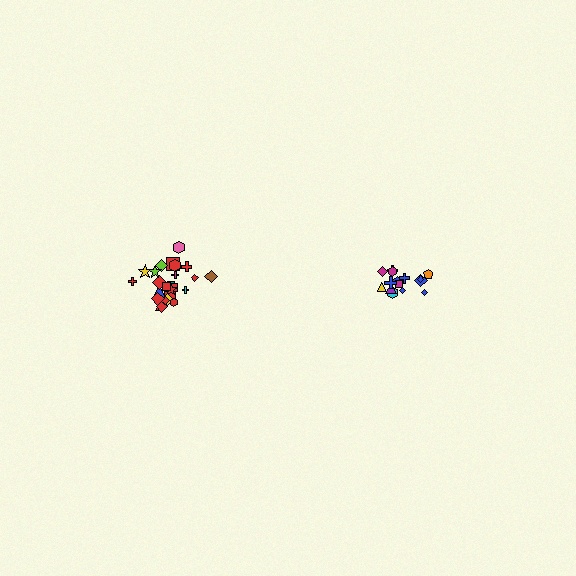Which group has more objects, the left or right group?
The left group.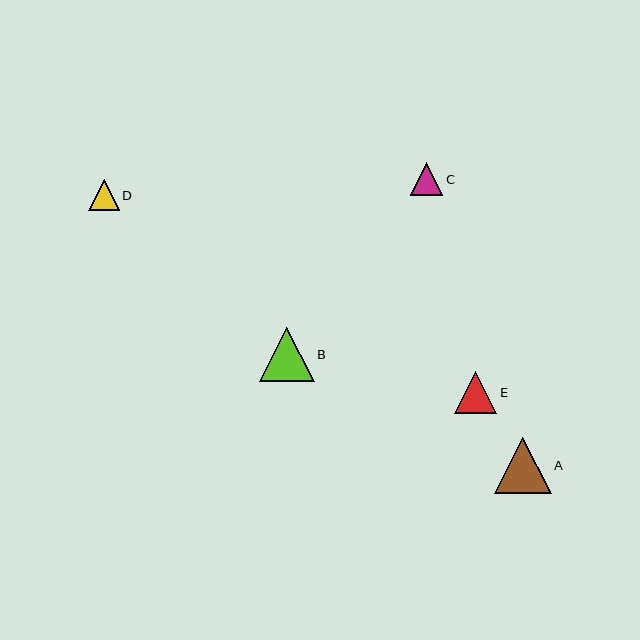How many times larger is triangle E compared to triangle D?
Triangle E is approximately 1.4 times the size of triangle D.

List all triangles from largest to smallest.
From largest to smallest: A, B, E, C, D.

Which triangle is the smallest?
Triangle D is the smallest with a size of approximately 31 pixels.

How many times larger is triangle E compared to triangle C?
Triangle E is approximately 1.3 times the size of triangle C.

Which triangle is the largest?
Triangle A is the largest with a size of approximately 56 pixels.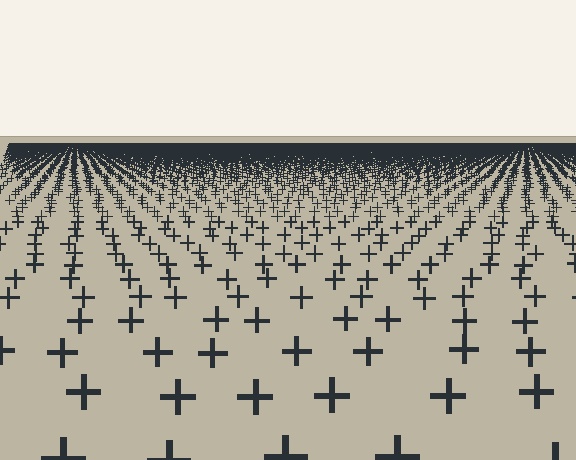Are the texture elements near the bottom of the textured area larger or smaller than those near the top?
Larger. Near the bottom, elements are closer to the viewer and appear at a bigger on-screen size.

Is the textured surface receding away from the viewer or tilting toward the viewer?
The surface is receding away from the viewer. Texture elements get smaller and denser toward the top.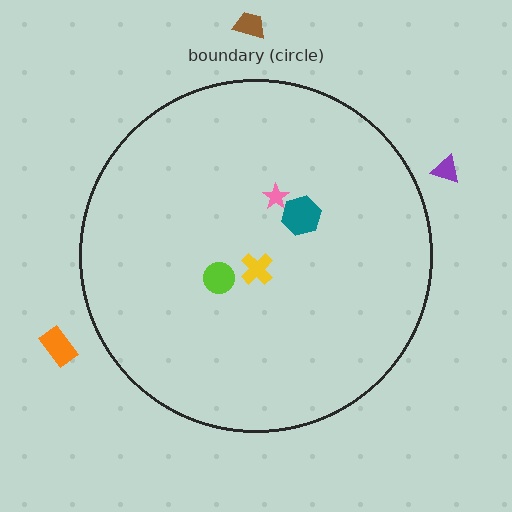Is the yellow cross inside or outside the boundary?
Inside.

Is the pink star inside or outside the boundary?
Inside.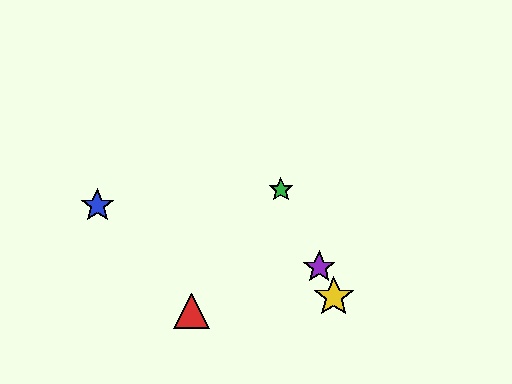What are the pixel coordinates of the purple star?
The purple star is at (319, 267).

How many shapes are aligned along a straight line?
3 shapes (the green star, the yellow star, the purple star) are aligned along a straight line.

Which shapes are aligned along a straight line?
The green star, the yellow star, the purple star are aligned along a straight line.